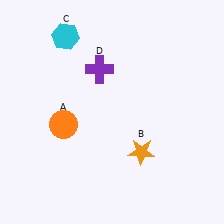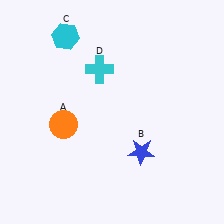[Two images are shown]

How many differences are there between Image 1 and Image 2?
There are 2 differences between the two images.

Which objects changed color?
B changed from orange to blue. D changed from purple to cyan.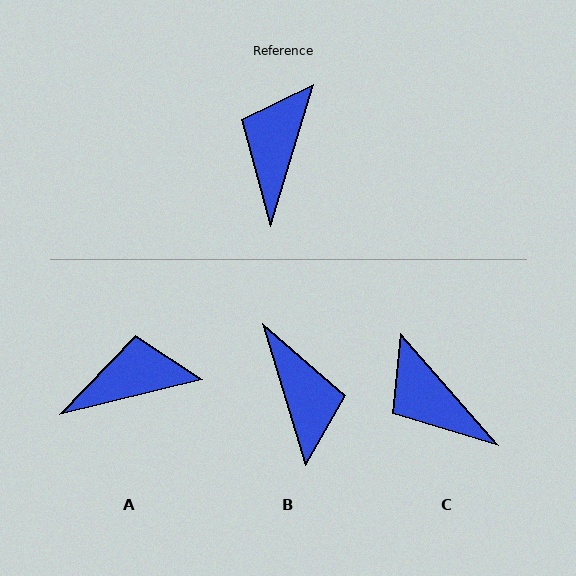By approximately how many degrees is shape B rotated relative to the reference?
Approximately 146 degrees clockwise.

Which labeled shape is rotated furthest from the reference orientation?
B, about 146 degrees away.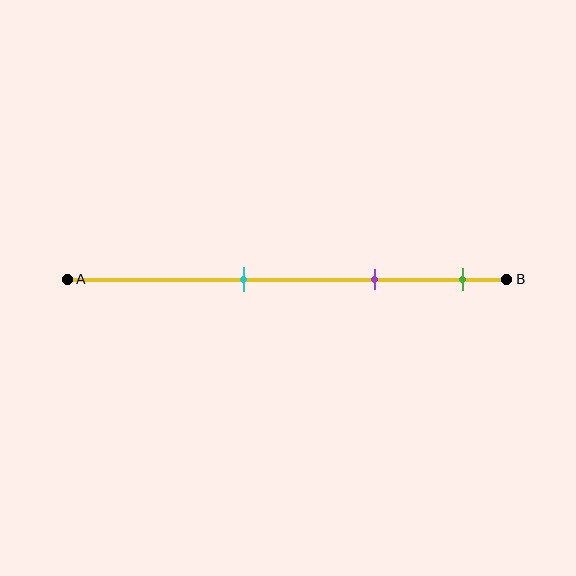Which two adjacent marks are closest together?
The purple and green marks are the closest adjacent pair.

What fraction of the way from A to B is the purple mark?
The purple mark is approximately 70% (0.7) of the way from A to B.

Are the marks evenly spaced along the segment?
Yes, the marks are approximately evenly spaced.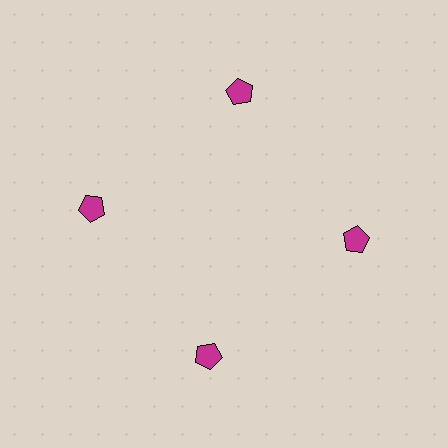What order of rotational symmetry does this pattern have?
This pattern has 4-fold rotational symmetry.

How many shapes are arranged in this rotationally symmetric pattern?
There are 4 shapes, arranged in 4 groups of 1.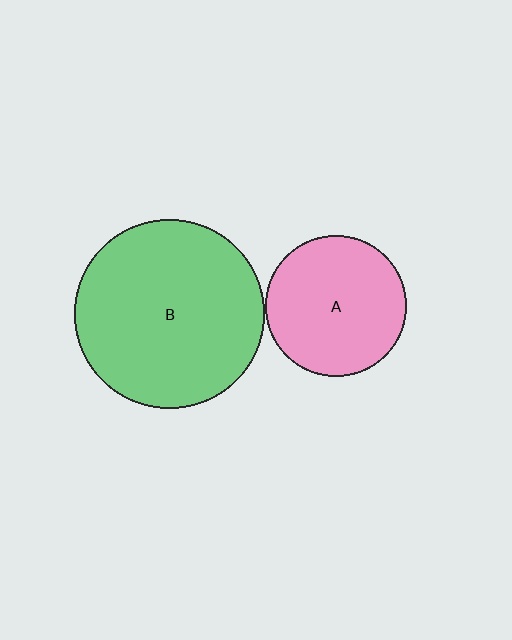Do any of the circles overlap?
No, none of the circles overlap.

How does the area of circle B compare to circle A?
Approximately 1.8 times.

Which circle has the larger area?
Circle B (green).